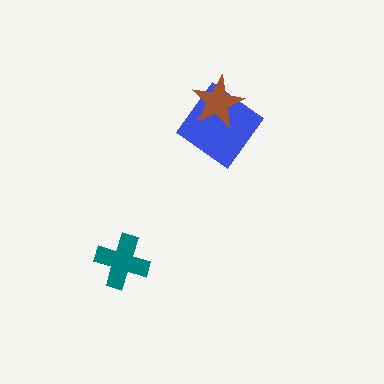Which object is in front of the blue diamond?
The brown star is in front of the blue diamond.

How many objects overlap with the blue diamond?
1 object overlaps with the blue diamond.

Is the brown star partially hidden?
No, no other shape covers it.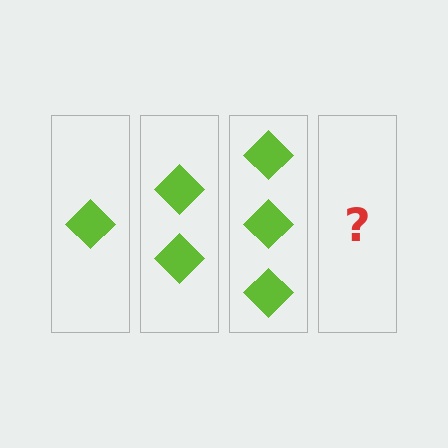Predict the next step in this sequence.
The next step is 4 diamonds.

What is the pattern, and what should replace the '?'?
The pattern is that each step adds one more diamond. The '?' should be 4 diamonds.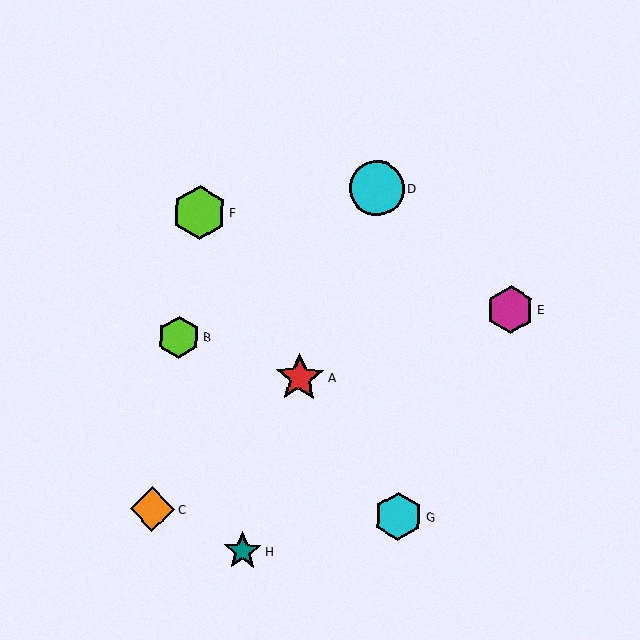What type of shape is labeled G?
Shape G is a cyan hexagon.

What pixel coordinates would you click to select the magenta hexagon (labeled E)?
Click at (510, 309) to select the magenta hexagon E.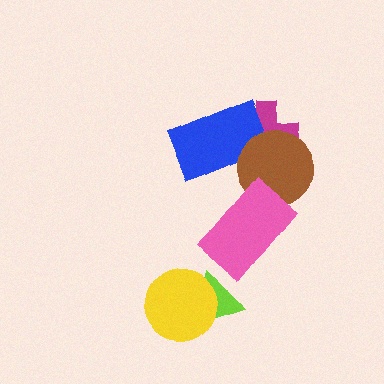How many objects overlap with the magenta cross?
2 objects overlap with the magenta cross.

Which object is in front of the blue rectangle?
The brown circle is in front of the blue rectangle.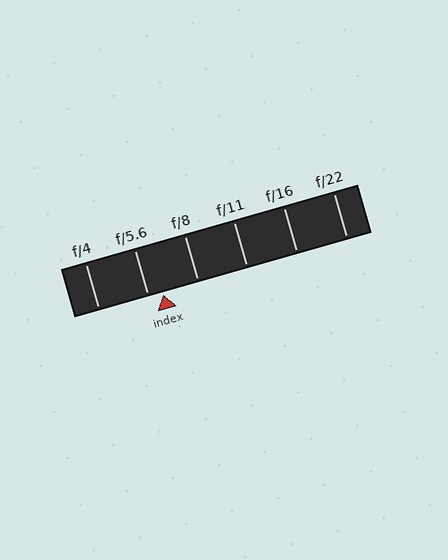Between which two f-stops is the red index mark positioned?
The index mark is between f/5.6 and f/8.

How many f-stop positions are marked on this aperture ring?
There are 6 f-stop positions marked.